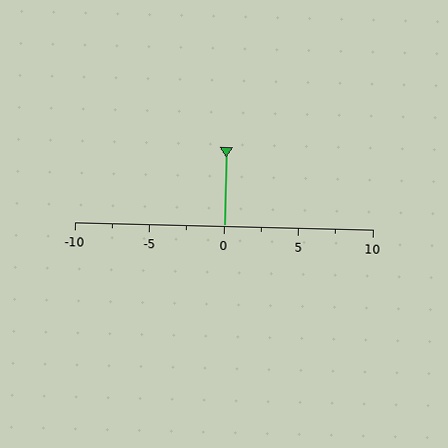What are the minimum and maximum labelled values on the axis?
The axis runs from -10 to 10.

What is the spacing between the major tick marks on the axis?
The major ticks are spaced 5 apart.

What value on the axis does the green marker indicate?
The marker indicates approximately 0.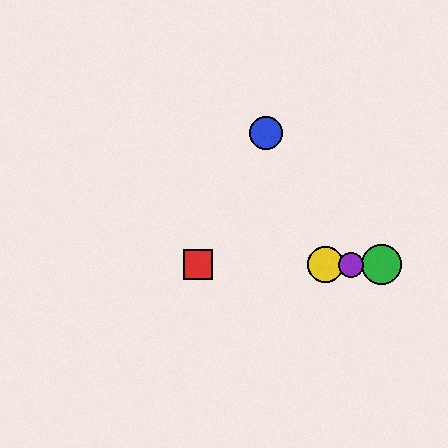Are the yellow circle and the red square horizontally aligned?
Yes, both are at y≈265.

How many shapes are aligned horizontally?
4 shapes (the red square, the green circle, the yellow circle, the purple circle) are aligned horizontally.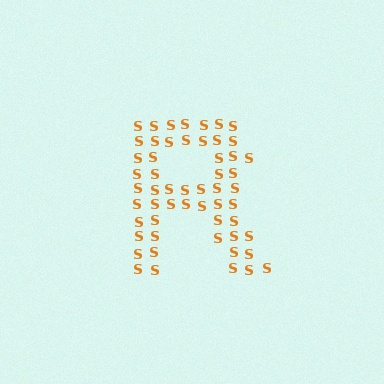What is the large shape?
The large shape is the letter R.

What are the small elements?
The small elements are letter S's.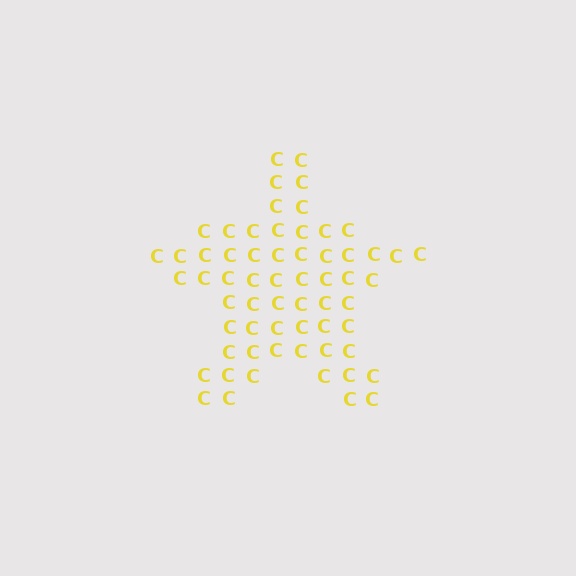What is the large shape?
The large shape is a star.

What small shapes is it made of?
It is made of small letter C's.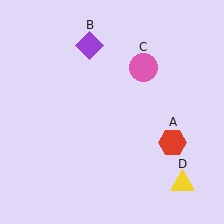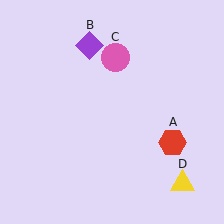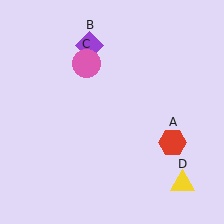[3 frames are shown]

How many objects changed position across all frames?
1 object changed position: pink circle (object C).